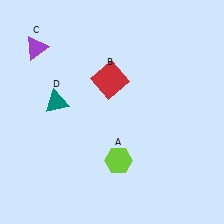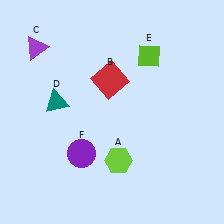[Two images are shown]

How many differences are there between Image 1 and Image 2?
There are 2 differences between the two images.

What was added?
A lime diamond (E), a purple circle (F) were added in Image 2.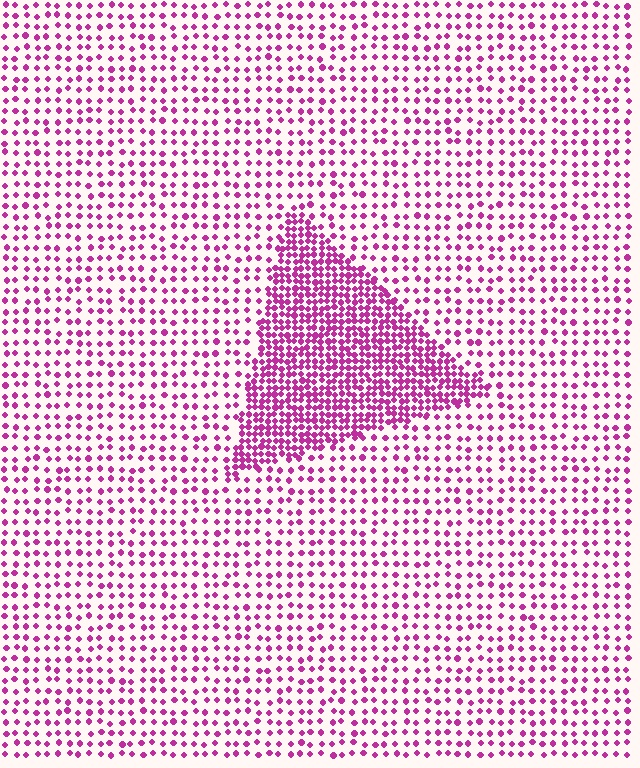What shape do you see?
I see a triangle.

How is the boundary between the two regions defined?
The boundary is defined by a change in element density (approximately 2.5x ratio). All elements are the same color, size, and shape.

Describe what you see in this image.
The image contains small magenta elements arranged at two different densities. A triangle-shaped region is visible where the elements are more densely packed than the surrounding area.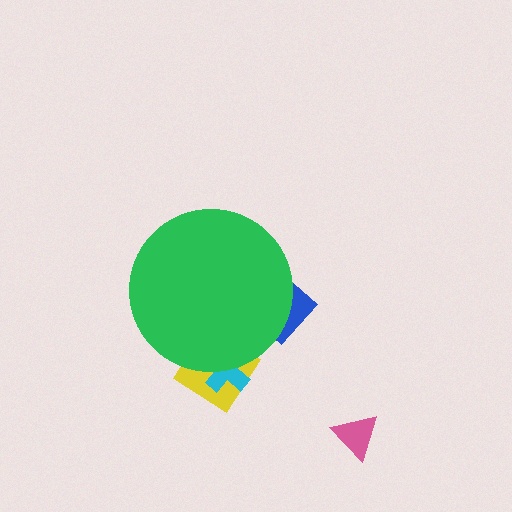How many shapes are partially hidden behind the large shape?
4 shapes are partially hidden.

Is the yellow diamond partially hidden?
Yes, the yellow diamond is partially hidden behind the green circle.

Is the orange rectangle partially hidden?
Yes, the orange rectangle is partially hidden behind the green circle.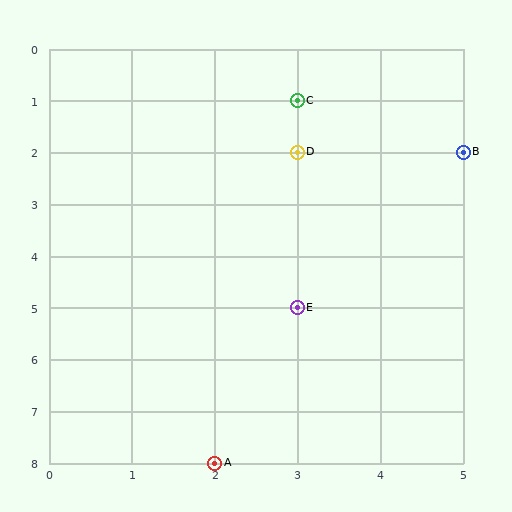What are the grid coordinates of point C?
Point C is at grid coordinates (3, 1).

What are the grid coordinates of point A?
Point A is at grid coordinates (2, 8).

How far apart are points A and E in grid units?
Points A and E are 1 column and 3 rows apart (about 3.2 grid units diagonally).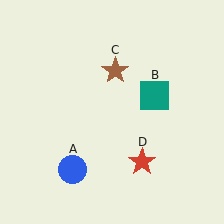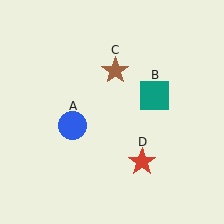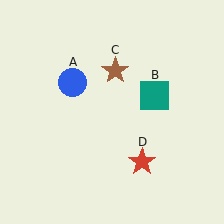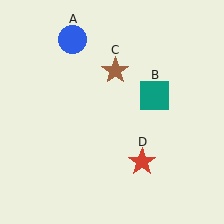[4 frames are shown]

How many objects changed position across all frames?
1 object changed position: blue circle (object A).